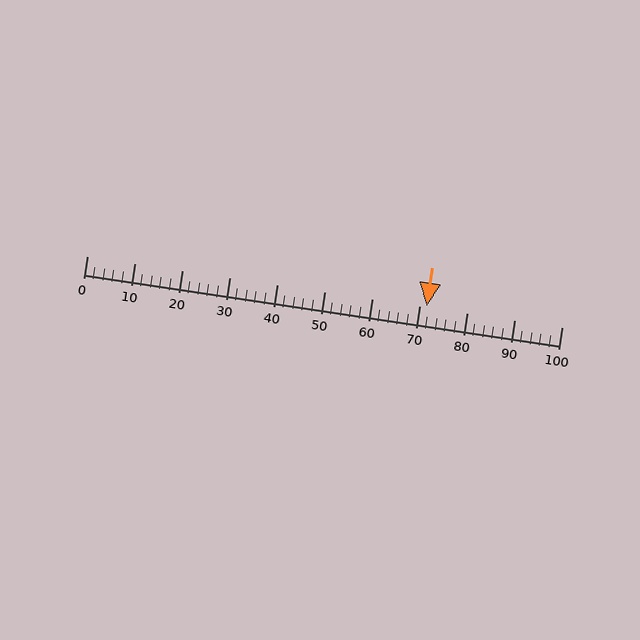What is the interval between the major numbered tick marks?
The major tick marks are spaced 10 units apart.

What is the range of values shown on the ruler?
The ruler shows values from 0 to 100.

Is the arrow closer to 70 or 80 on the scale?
The arrow is closer to 70.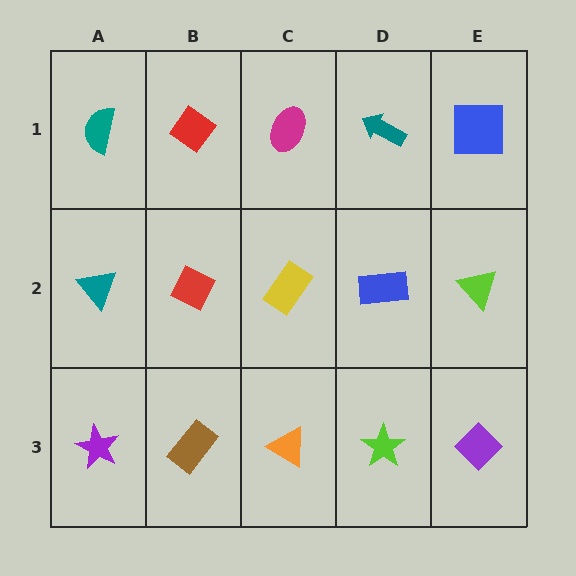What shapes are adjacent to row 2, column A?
A teal semicircle (row 1, column A), a purple star (row 3, column A), a red diamond (row 2, column B).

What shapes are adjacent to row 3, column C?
A yellow rectangle (row 2, column C), a brown rectangle (row 3, column B), a lime star (row 3, column D).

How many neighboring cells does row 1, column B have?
3.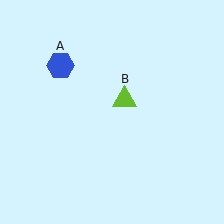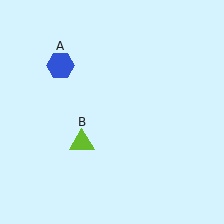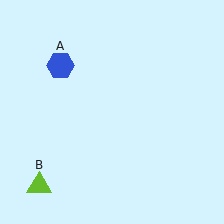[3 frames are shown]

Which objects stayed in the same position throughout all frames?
Blue hexagon (object A) remained stationary.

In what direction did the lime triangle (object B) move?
The lime triangle (object B) moved down and to the left.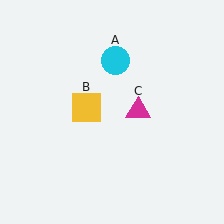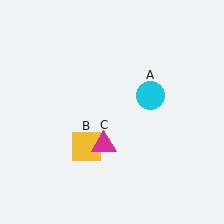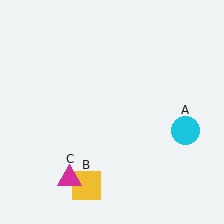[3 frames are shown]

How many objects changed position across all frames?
3 objects changed position: cyan circle (object A), yellow square (object B), magenta triangle (object C).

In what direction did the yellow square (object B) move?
The yellow square (object B) moved down.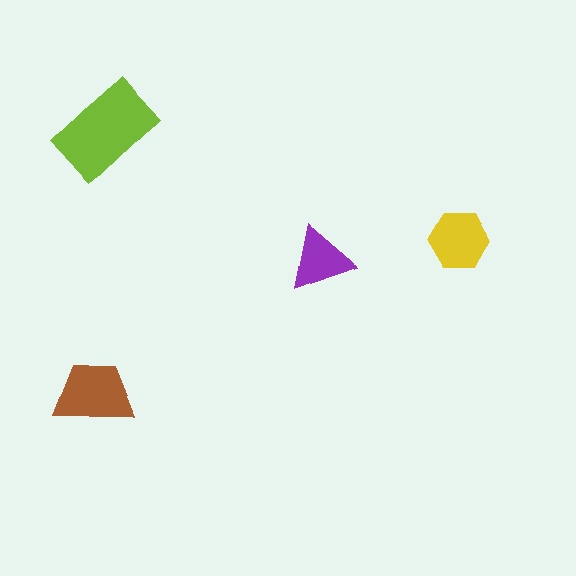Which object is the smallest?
The purple triangle.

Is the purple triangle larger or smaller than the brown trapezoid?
Smaller.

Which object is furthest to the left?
The brown trapezoid is leftmost.